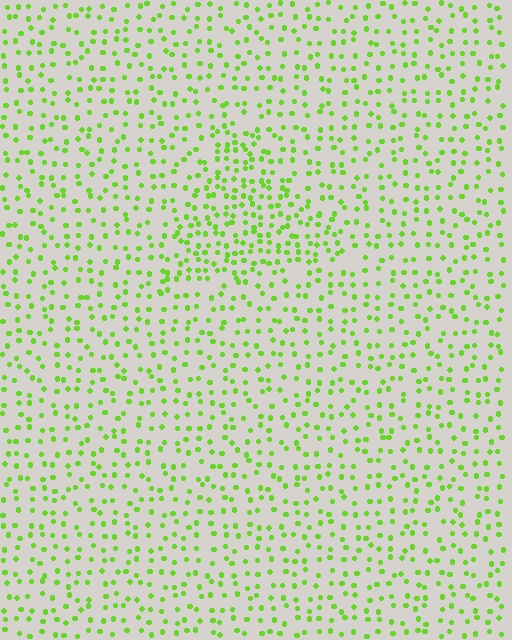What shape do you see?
I see a triangle.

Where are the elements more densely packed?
The elements are more densely packed inside the triangle boundary.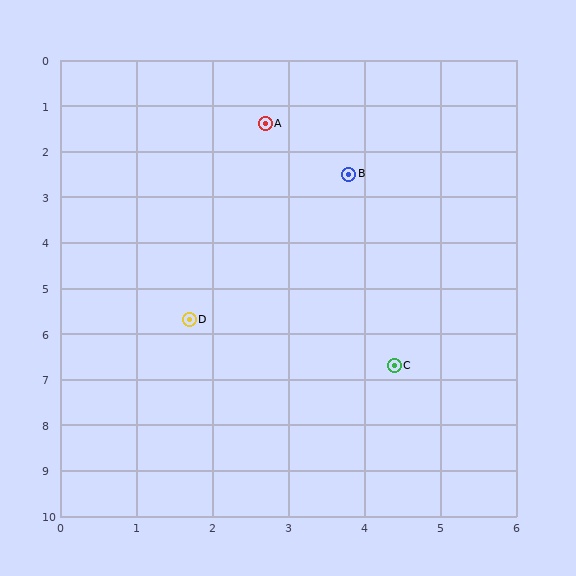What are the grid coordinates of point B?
Point B is at approximately (3.8, 2.5).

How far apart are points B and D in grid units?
Points B and D are about 3.8 grid units apart.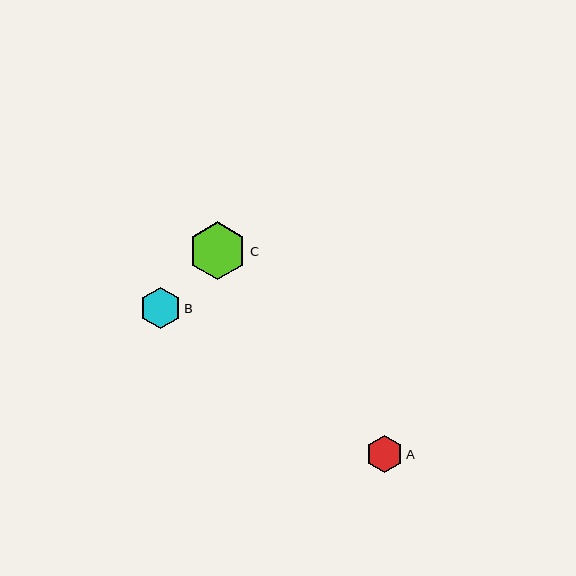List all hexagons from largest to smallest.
From largest to smallest: C, B, A.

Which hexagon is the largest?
Hexagon C is the largest with a size of approximately 58 pixels.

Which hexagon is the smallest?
Hexagon A is the smallest with a size of approximately 37 pixels.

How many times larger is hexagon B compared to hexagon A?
Hexagon B is approximately 1.1 times the size of hexagon A.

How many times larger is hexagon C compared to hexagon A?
Hexagon C is approximately 1.6 times the size of hexagon A.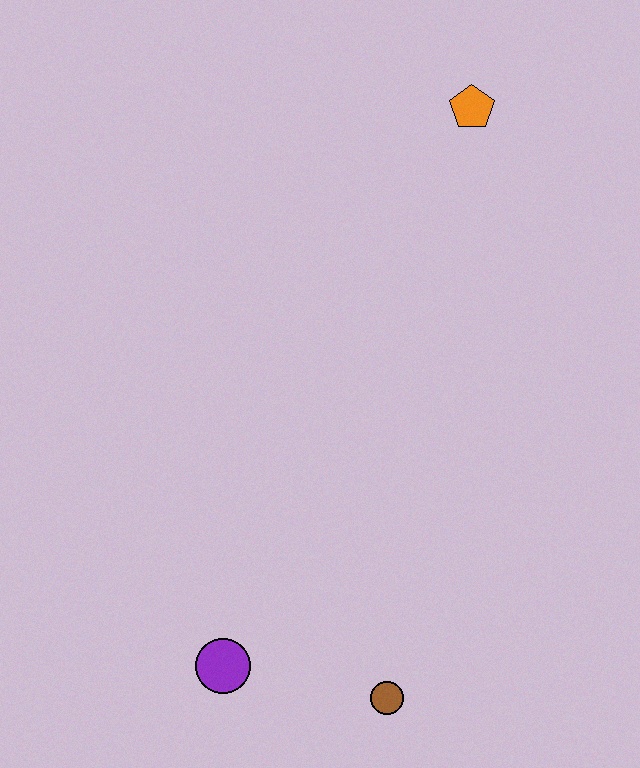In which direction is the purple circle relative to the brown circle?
The purple circle is to the left of the brown circle.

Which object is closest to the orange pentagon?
The brown circle is closest to the orange pentagon.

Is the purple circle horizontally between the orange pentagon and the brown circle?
No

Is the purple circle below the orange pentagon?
Yes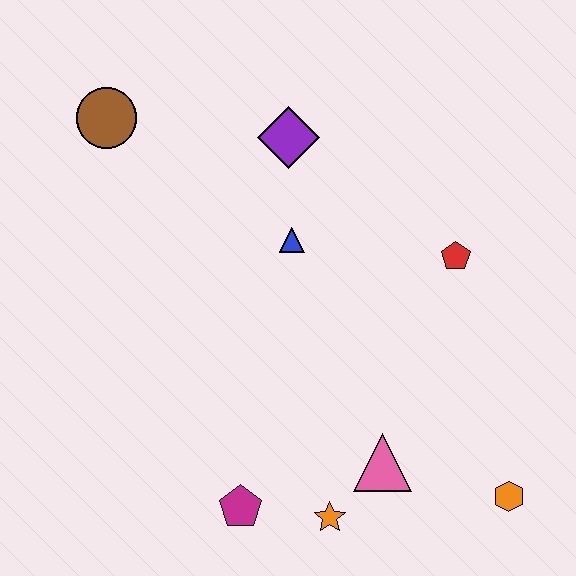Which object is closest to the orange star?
The pink triangle is closest to the orange star.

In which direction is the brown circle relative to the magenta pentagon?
The brown circle is above the magenta pentagon.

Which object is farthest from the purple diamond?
The orange hexagon is farthest from the purple diamond.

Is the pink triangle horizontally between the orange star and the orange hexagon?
Yes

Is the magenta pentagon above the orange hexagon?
No